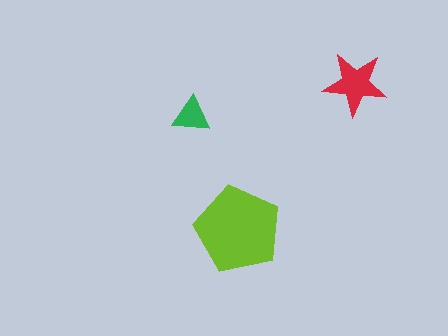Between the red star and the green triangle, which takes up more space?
The red star.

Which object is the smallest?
The green triangle.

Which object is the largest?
The lime pentagon.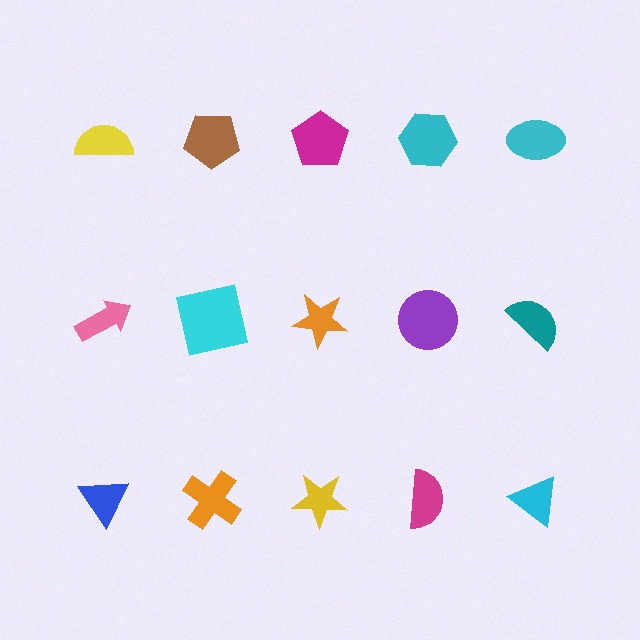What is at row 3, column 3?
A yellow star.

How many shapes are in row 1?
5 shapes.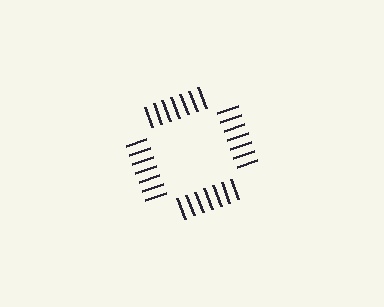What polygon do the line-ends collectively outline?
An illusory square — the line segments terminate on its edges but no continuous stroke is drawn.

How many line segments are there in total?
28 — 7 along each of the 4 edges.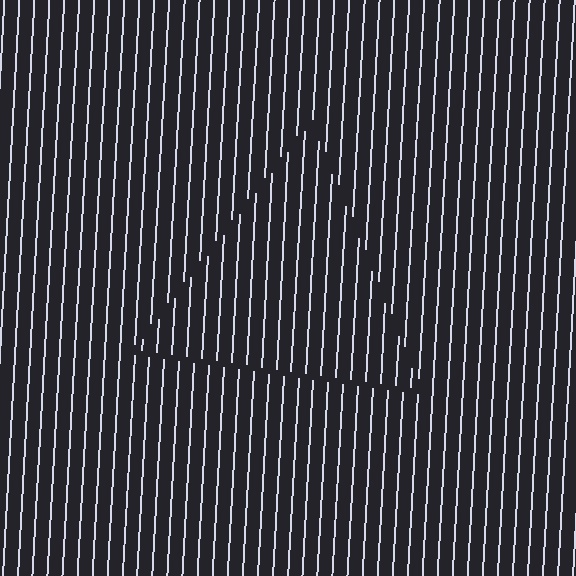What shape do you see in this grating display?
An illusory triangle. The interior of the shape contains the same grating, shifted by half a period — the contour is defined by the phase discontinuity where line-ends from the inner and outer gratings abut.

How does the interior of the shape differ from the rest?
The interior of the shape contains the same grating, shifted by half a period — the contour is defined by the phase discontinuity where line-ends from the inner and outer gratings abut.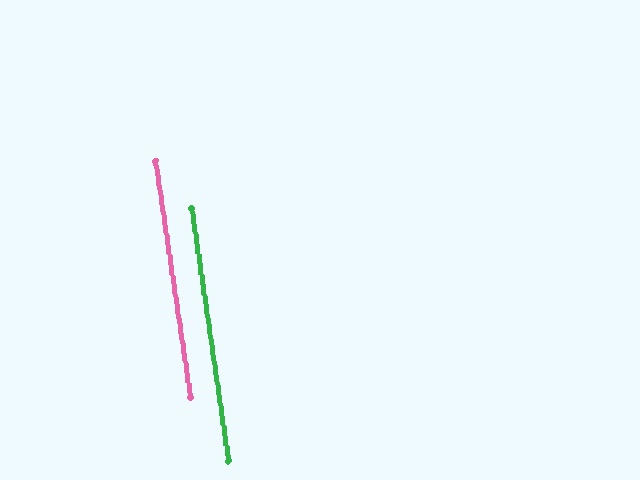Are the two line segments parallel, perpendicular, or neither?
Parallel — their directions differ by only 0.3°.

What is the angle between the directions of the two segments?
Approximately 0 degrees.